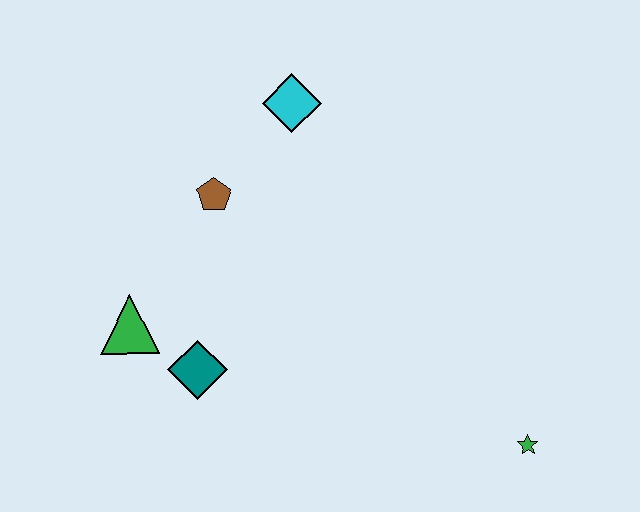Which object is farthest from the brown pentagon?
The green star is farthest from the brown pentagon.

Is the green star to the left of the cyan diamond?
No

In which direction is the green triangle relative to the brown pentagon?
The green triangle is below the brown pentagon.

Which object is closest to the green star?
The teal diamond is closest to the green star.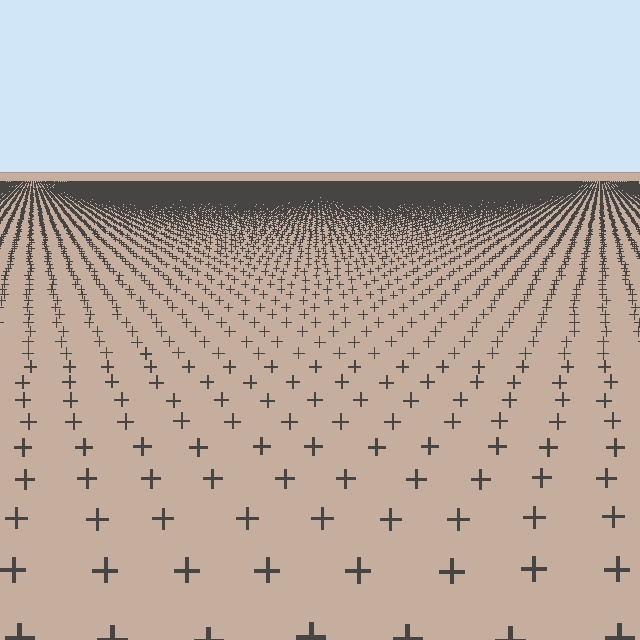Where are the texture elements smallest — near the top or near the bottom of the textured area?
Near the top.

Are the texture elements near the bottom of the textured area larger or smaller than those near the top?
Larger. Near the bottom, elements are closer to the viewer and appear at a bigger on-screen size.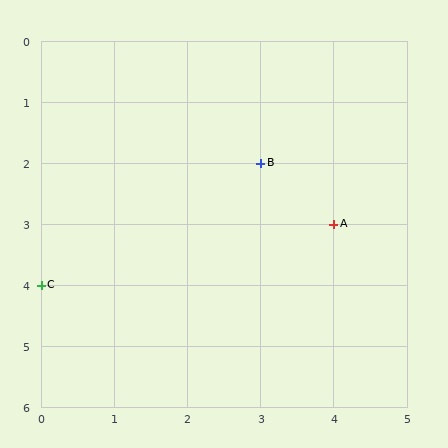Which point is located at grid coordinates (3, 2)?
Point B is at (3, 2).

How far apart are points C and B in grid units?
Points C and B are 3 columns and 2 rows apart (about 3.6 grid units diagonally).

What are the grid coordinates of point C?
Point C is at grid coordinates (0, 4).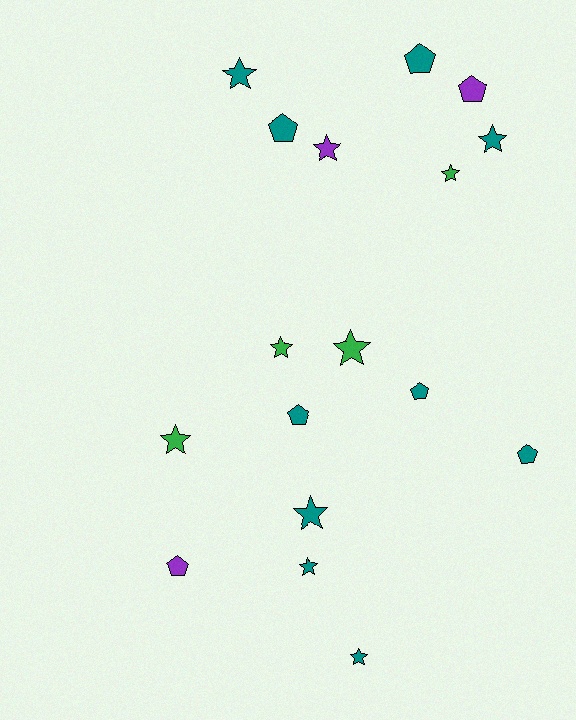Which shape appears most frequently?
Star, with 10 objects.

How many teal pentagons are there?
There are 5 teal pentagons.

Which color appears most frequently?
Teal, with 10 objects.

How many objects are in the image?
There are 17 objects.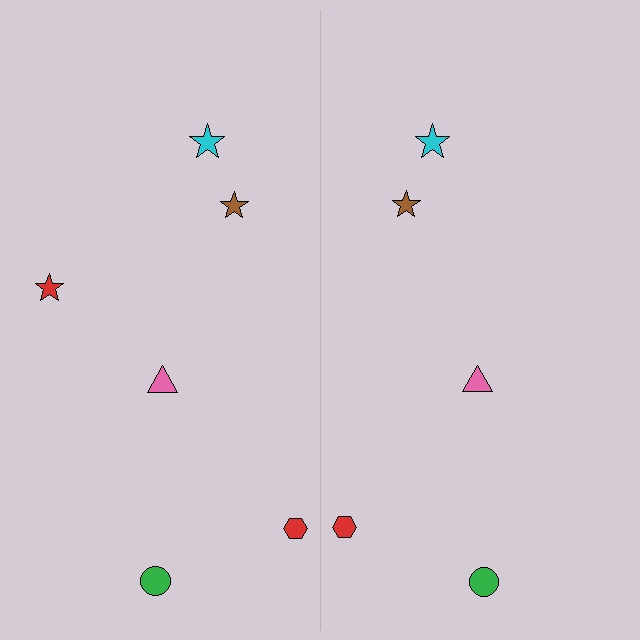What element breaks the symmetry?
A red star is missing from the right side.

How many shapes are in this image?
There are 11 shapes in this image.